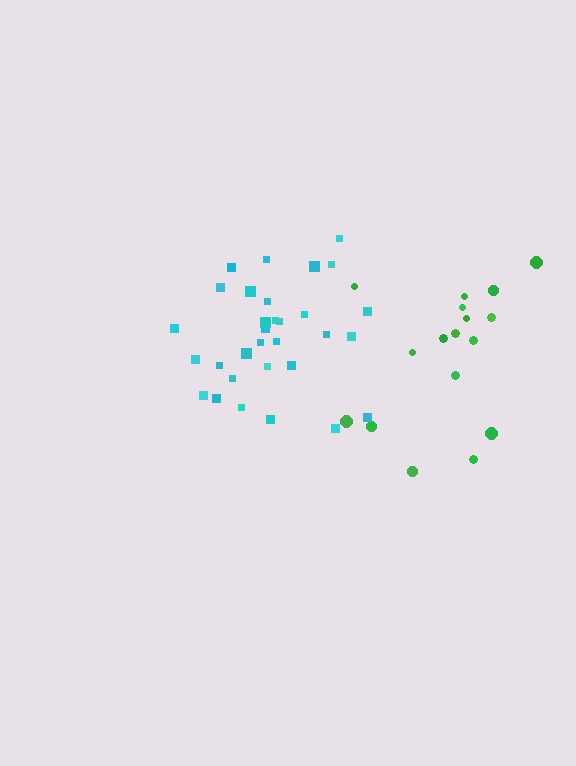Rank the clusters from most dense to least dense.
cyan, green.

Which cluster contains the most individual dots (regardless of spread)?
Cyan (31).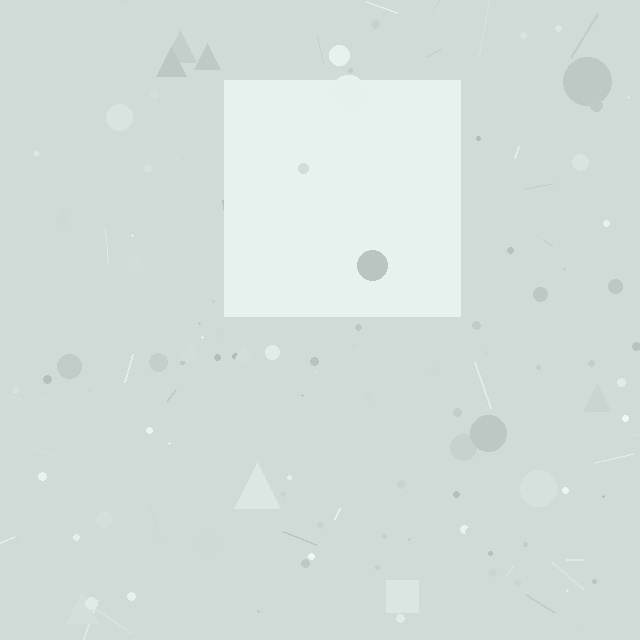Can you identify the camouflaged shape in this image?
The camouflaged shape is a square.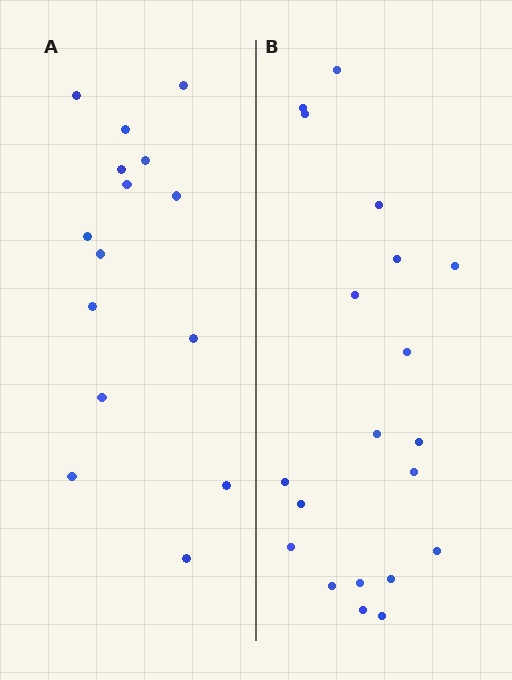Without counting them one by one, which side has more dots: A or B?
Region B (the right region) has more dots.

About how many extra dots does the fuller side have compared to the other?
Region B has about 5 more dots than region A.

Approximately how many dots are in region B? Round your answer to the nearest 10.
About 20 dots.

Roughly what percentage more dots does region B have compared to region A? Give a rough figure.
About 35% more.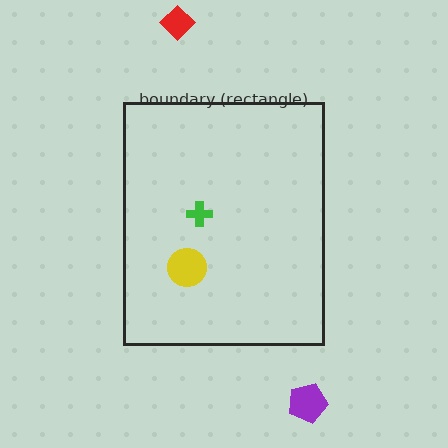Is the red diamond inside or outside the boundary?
Outside.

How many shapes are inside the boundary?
2 inside, 2 outside.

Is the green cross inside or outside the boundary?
Inside.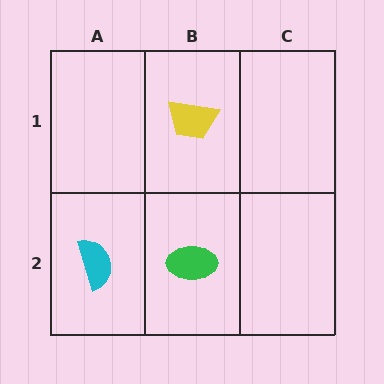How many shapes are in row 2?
2 shapes.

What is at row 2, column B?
A green ellipse.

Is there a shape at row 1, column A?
No, that cell is empty.